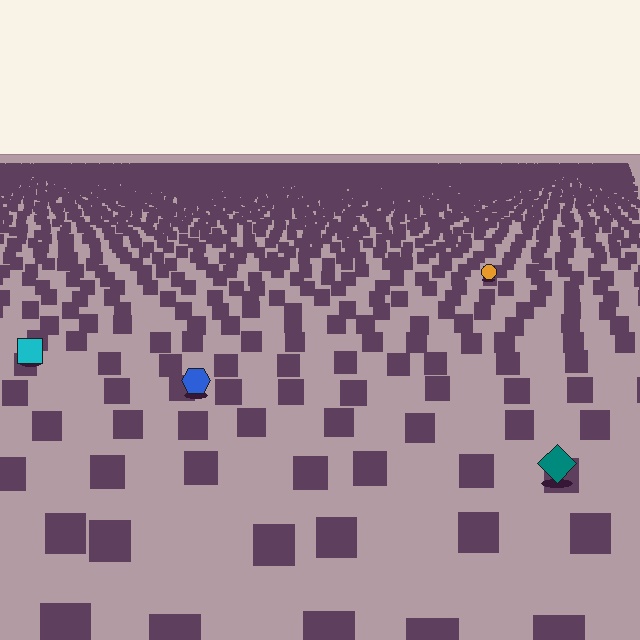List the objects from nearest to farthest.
From nearest to farthest: the teal diamond, the blue hexagon, the cyan square, the orange circle.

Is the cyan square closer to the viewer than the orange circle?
Yes. The cyan square is closer — you can tell from the texture gradient: the ground texture is coarser near it.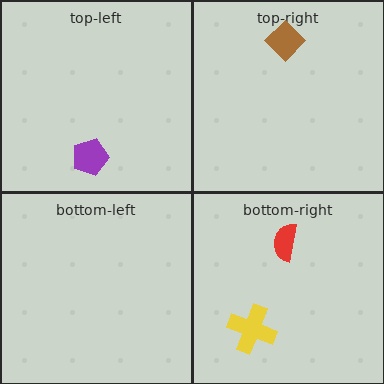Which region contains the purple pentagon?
The top-left region.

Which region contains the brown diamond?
The top-right region.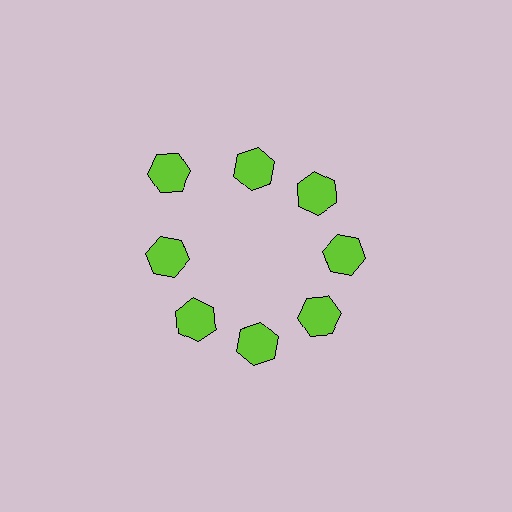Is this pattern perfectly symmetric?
No. The 8 lime hexagons are arranged in a ring, but one element near the 10 o'clock position is pushed outward from the center, breaking the 8-fold rotational symmetry.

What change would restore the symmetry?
The symmetry would be restored by moving it inward, back onto the ring so that all 8 hexagons sit at equal angles and equal distance from the center.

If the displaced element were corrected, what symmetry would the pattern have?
It would have 8-fold rotational symmetry — the pattern would map onto itself every 45 degrees.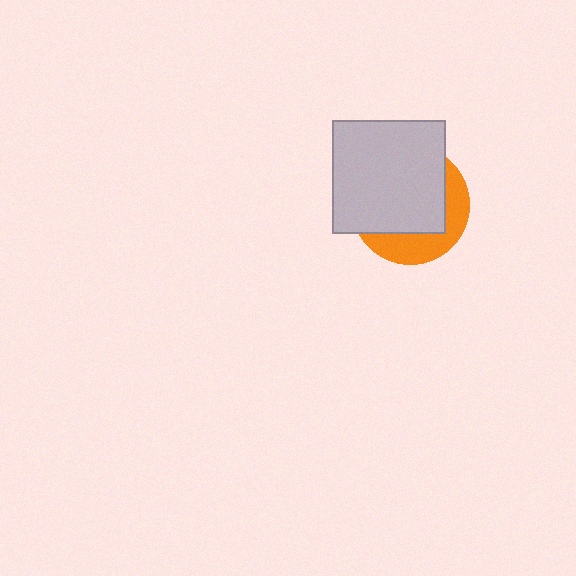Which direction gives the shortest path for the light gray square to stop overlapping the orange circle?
Moving toward the upper-left gives the shortest separation.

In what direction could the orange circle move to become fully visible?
The orange circle could move toward the lower-right. That would shift it out from behind the light gray square entirely.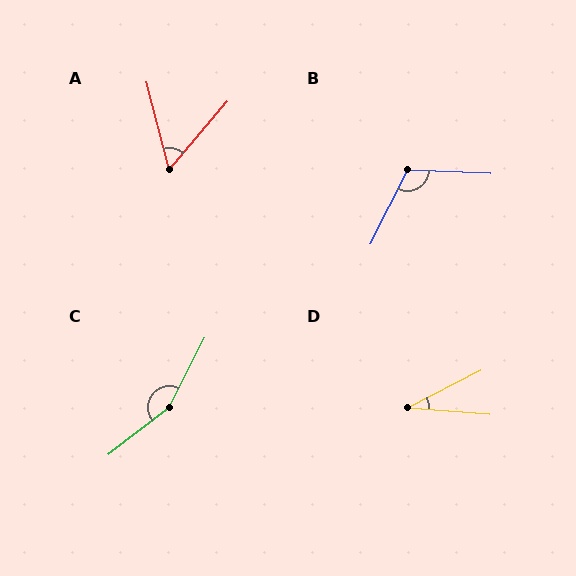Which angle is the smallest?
D, at approximately 32 degrees.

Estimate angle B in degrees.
Approximately 114 degrees.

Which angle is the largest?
C, at approximately 155 degrees.